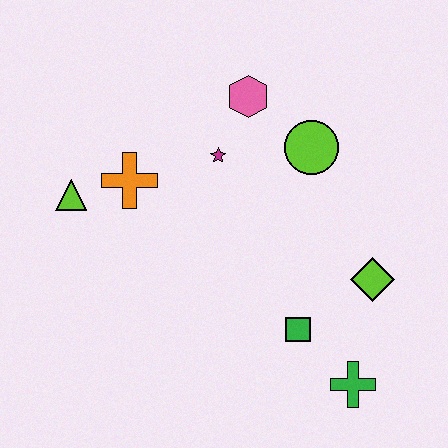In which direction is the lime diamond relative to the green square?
The lime diamond is to the right of the green square.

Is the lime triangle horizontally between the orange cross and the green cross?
No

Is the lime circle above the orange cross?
Yes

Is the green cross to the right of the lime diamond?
No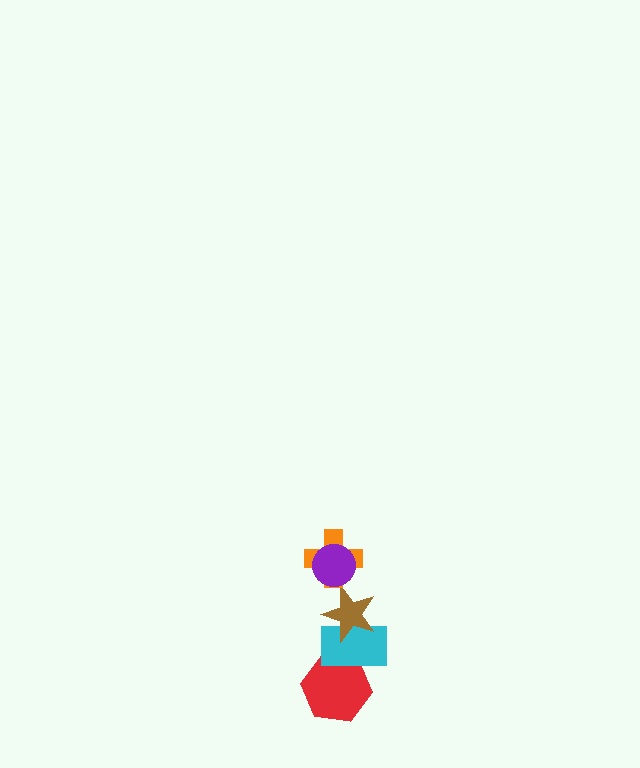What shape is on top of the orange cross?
The purple circle is on top of the orange cross.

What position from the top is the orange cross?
The orange cross is 2nd from the top.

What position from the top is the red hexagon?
The red hexagon is 5th from the top.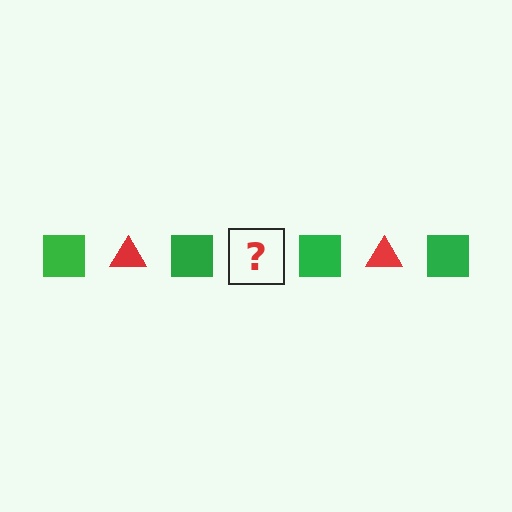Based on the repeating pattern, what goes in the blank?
The blank should be a red triangle.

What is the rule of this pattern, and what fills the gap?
The rule is that the pattern alternates between green square and red triangle. The gap should be filled with a red triangle.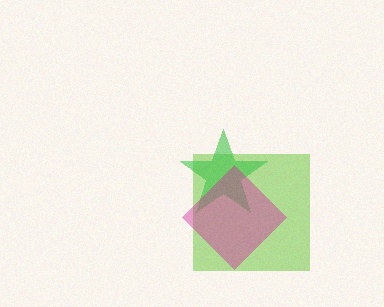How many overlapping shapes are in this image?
There are 3 overlapping shapes in the image.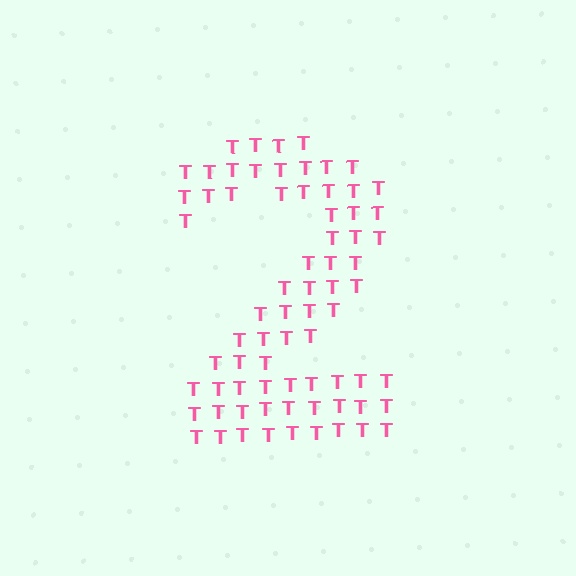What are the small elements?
The small elements are letter T's.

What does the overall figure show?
The overall figure shows the digit 2.